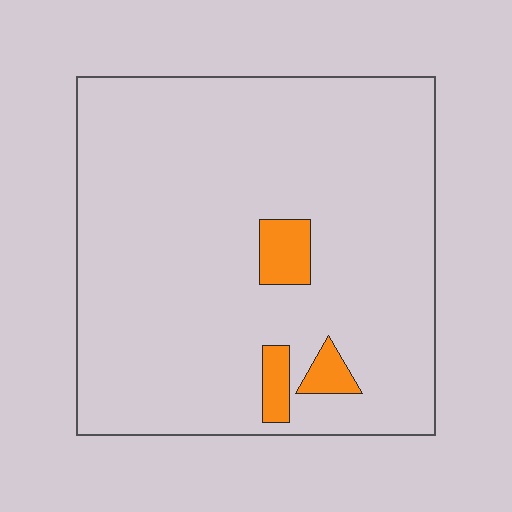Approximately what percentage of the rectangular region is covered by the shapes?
Approximately 5%.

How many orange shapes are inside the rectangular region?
3.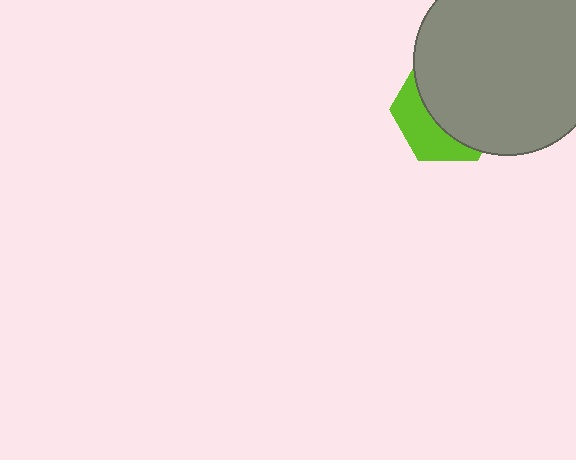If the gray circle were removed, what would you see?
You would see the complete lime hexagon.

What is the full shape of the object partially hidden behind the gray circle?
The partially hidden object is a lime hexagon.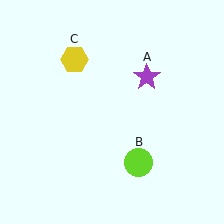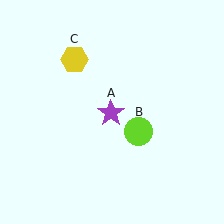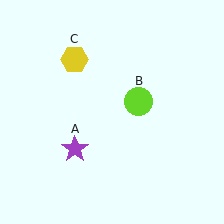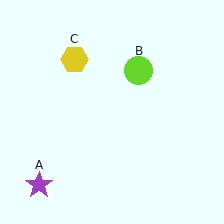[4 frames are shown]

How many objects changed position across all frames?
2 objects changed position: purple star (object A), lime circle (object B).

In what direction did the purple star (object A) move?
The purple star (object A) moved down and to the left.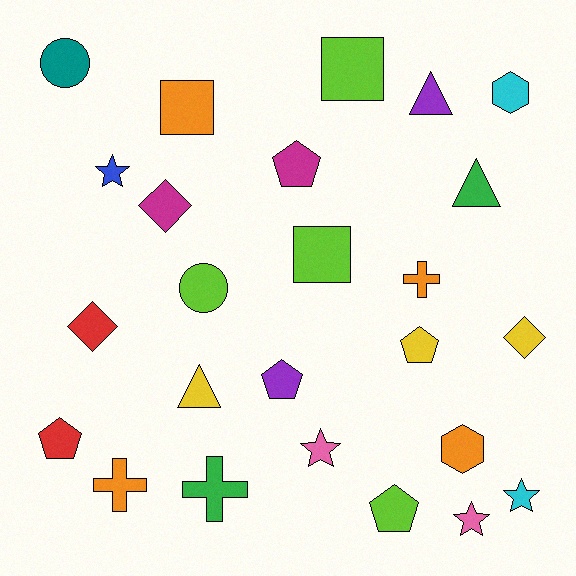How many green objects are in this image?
There are 2 green objects.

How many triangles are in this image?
There are 3 triangles.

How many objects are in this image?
There are 25 objects.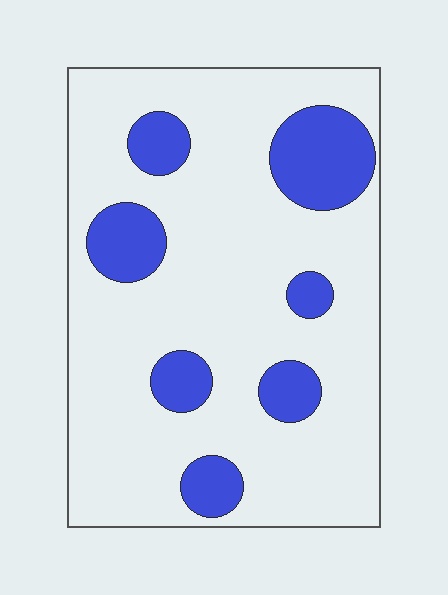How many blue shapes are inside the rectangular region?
7.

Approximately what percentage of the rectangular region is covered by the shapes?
Approximately 20%.